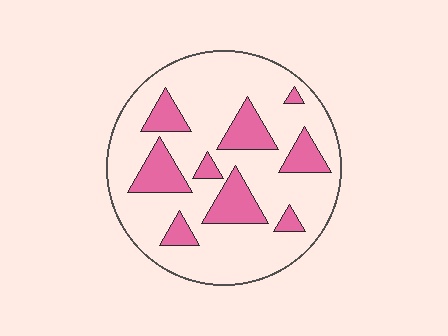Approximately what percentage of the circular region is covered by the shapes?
Approximately 25%.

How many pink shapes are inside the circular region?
9.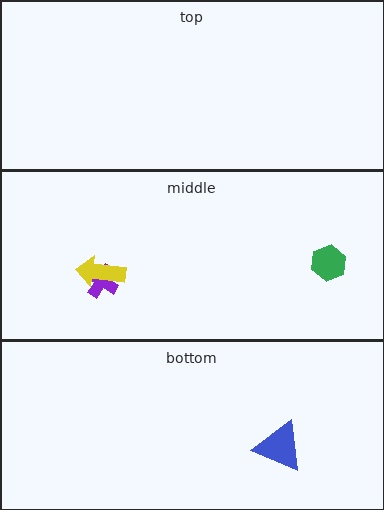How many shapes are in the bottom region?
1.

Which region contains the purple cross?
The middle region.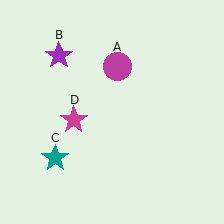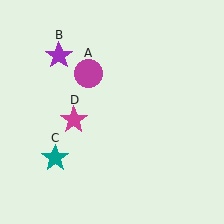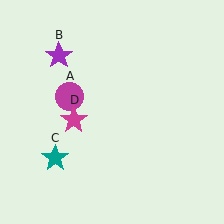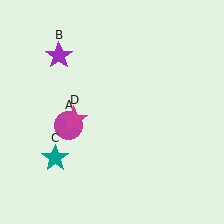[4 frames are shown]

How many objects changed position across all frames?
1 object changed position: magenta circle (object A).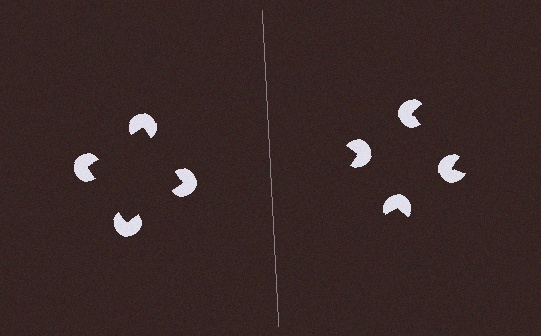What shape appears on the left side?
An illusory square.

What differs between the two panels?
The pac-man discs are positioned identically on both sides; only the wedge orientations differ. On the left they align to a square; on the right they are misaligned.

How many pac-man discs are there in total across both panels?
8 — 4 on each side.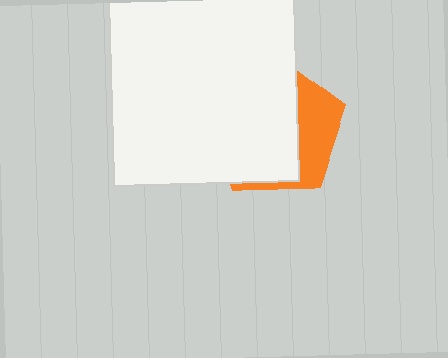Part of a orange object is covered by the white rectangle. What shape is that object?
It is a pentagon.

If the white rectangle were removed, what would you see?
You would see the complete orange pentagon.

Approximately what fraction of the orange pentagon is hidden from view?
Roughly 68% of the orange pentagon is hidden behind the white rectangle.